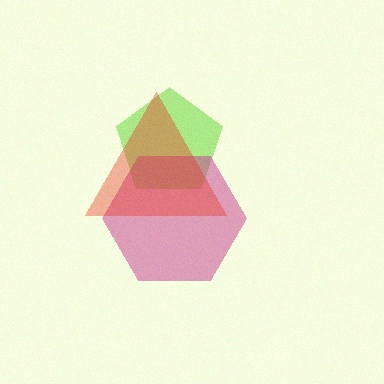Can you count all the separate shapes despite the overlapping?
Yes, there are 3 separate shapes.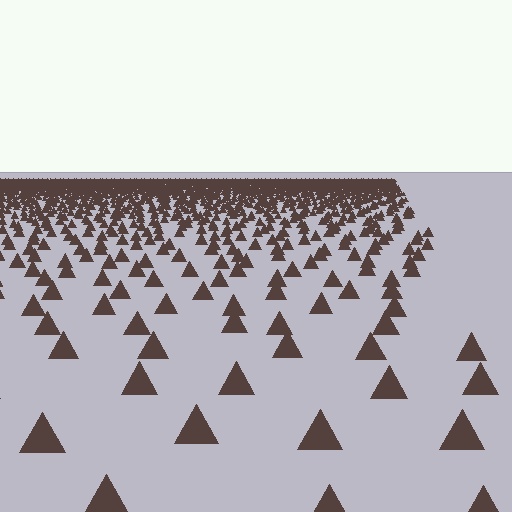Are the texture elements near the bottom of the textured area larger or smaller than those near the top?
Larger. Near the bottom, elements are closer to the viewer and appear at a bigger on-screen size.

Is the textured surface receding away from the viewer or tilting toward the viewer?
The surface is receding away from the viewer. Texture elements get smaller and denser toward the top.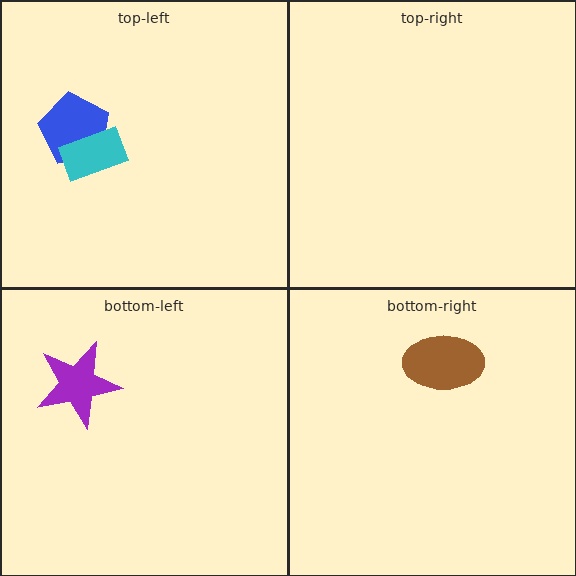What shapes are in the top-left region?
The blue pentagon, the cyan rectangle.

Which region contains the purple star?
The bottom-left region.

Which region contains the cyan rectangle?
The top-left region.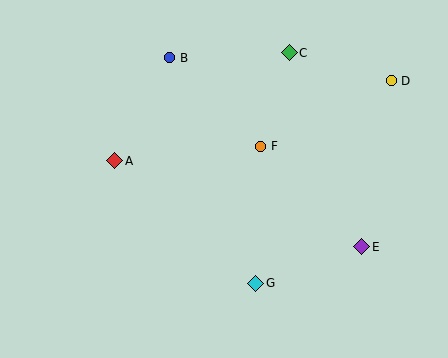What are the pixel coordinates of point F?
Point F is at (261, 146).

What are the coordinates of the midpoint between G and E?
The midpoint between G and E is at (309, 265).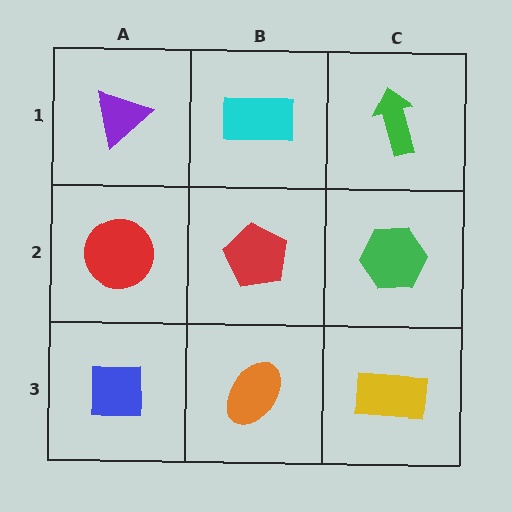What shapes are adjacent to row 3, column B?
A red pentagon (row 2, column B), a blue square (row 3, column A), a yellow rectangle (row 3, column C).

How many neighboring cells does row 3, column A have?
2.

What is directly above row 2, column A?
A purple triangle.